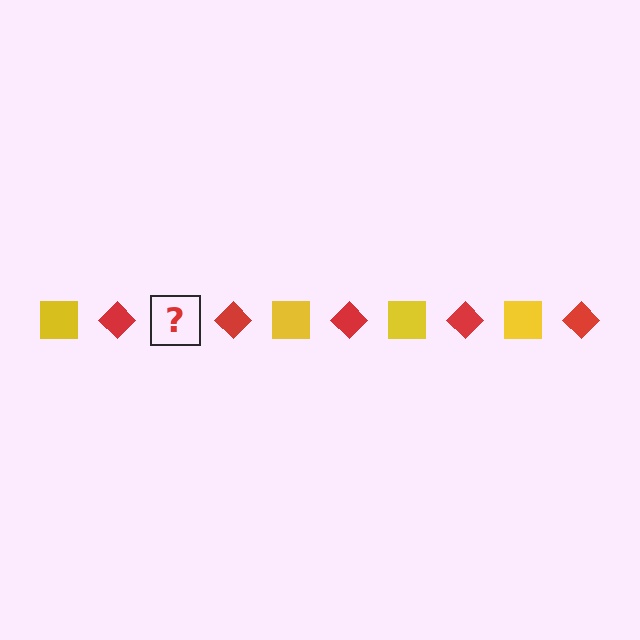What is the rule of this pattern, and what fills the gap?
The rule is that the pattern alternates between yellow square and red diamond. The gap should be filled with a yellow square.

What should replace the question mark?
The question mark should be replaced with a yellow square.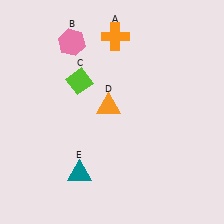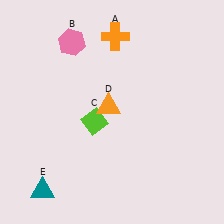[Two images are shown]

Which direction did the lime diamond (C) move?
The lime diamond (C) moved down.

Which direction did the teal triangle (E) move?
The teal triangle (E) moved left.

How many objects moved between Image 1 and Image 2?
2 objects moved between the two images.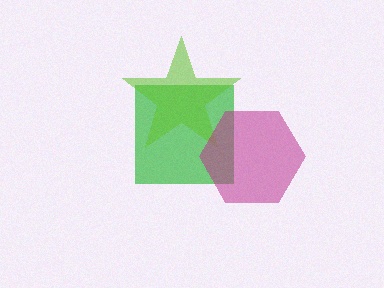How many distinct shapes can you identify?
There are 3 distinct shapes: a green square, a lime star, a magenta hexagon.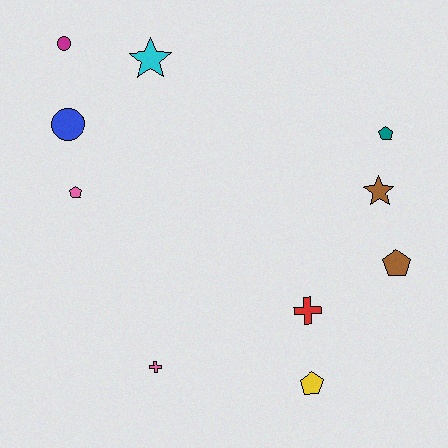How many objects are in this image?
There are 10 objects.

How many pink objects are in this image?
There are 2 pink objects.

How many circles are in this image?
There are 2 circles.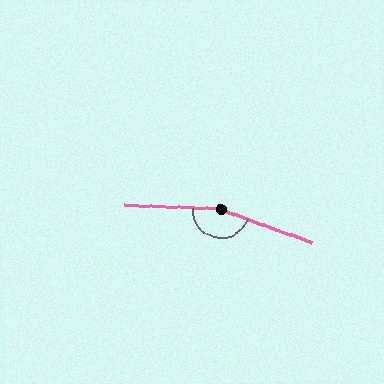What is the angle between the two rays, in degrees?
Approximately 162 degrees.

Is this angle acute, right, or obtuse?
It is obtuse.